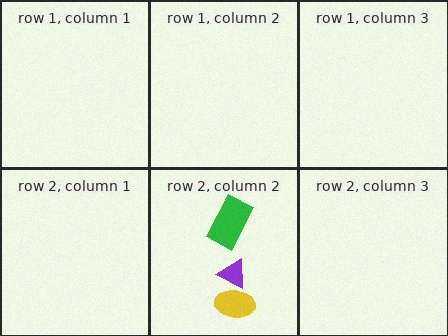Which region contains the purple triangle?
The row 2, column 2 region.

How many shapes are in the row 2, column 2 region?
3.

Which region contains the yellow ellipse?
The row 2, column 2 region.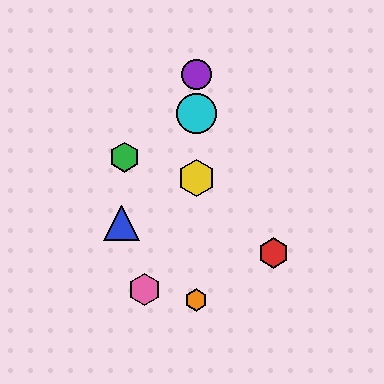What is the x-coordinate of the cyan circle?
The cyan circle is at x≈196.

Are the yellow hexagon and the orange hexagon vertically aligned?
Yes, both are at x≈196.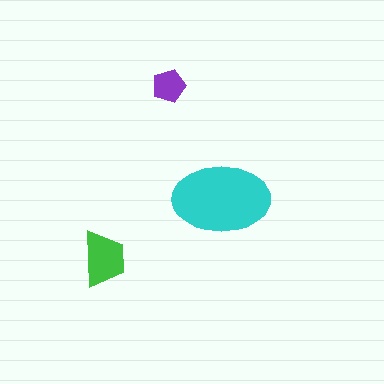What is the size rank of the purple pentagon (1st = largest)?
3rd.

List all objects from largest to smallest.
The cyan ellipse, the green trapezoid, the purple pentagon.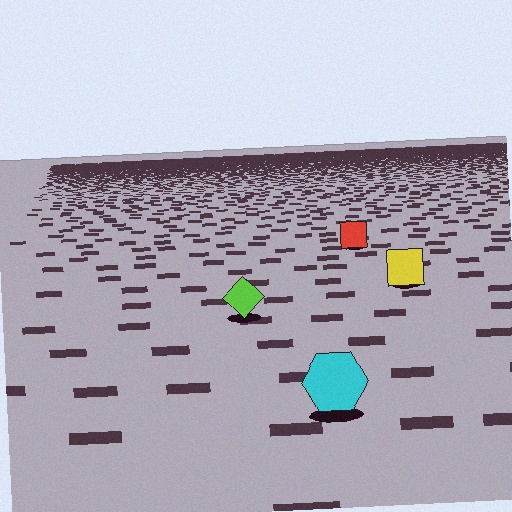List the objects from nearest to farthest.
From nearest to farthest: the cyan hexagon, the lime diamond, the yellow square, the red square.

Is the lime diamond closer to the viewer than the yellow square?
Yes. The lime diamond is closer — you can tell from the texture gradient: the ground texture is coarser near it.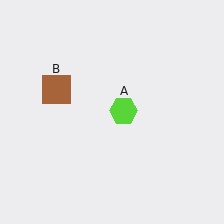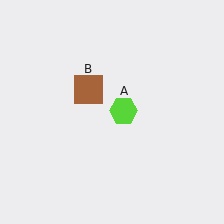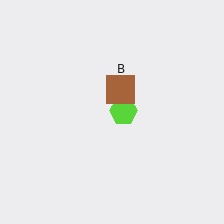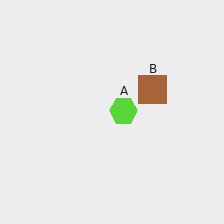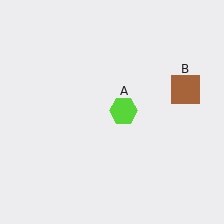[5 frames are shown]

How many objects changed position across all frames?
1 object changed position: brown square (object B).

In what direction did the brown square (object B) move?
The brown square (object B) moved right.